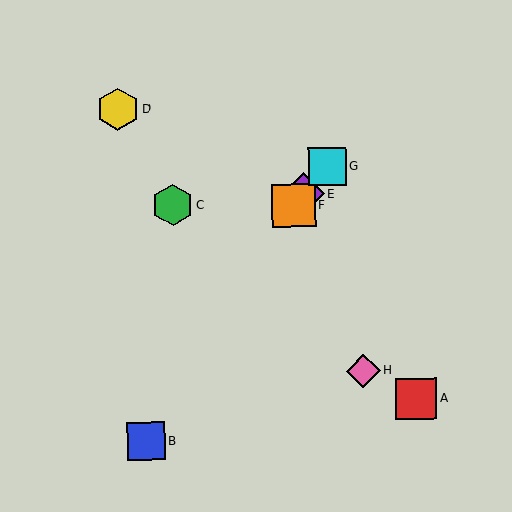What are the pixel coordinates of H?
Object H is at (363, 371).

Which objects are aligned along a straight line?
Objects E, F, G are aligned along a straight line.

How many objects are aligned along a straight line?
3 objects (E, F, G) are aligned along a straight line.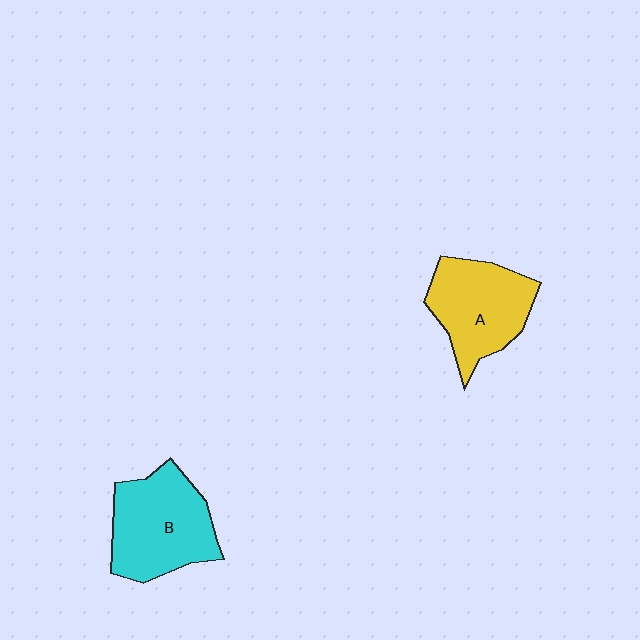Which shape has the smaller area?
Shape A (yellow).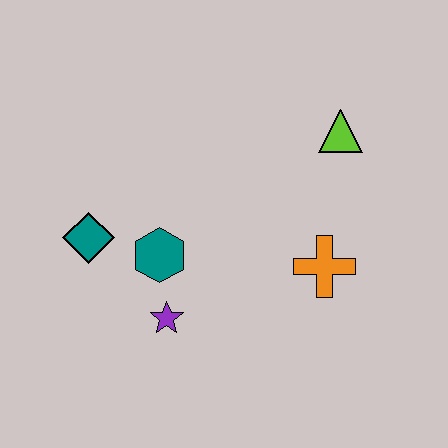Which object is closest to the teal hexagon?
The purple star is closest to the teal hexagon.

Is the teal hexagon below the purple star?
No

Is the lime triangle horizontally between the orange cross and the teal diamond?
No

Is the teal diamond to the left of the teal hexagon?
Yes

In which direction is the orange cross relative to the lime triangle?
The orange cross is below the lime triangle.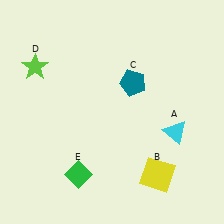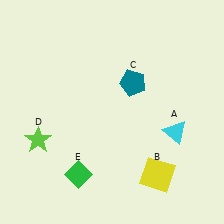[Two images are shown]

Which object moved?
The lime star (D) moved down.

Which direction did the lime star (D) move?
The lime star (D) moved down.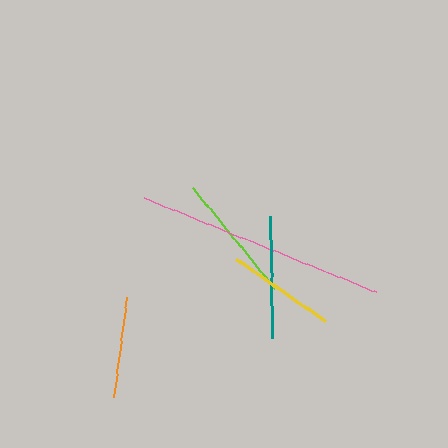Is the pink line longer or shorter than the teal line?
The pink line is longer than the teal line.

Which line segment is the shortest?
The orange line is the shortest at approximately 101 pixels.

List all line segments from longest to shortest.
From longest to shortest: pink, lime, teal, yellow, orange.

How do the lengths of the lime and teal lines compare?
The lime and teal lines are approximately the same length.